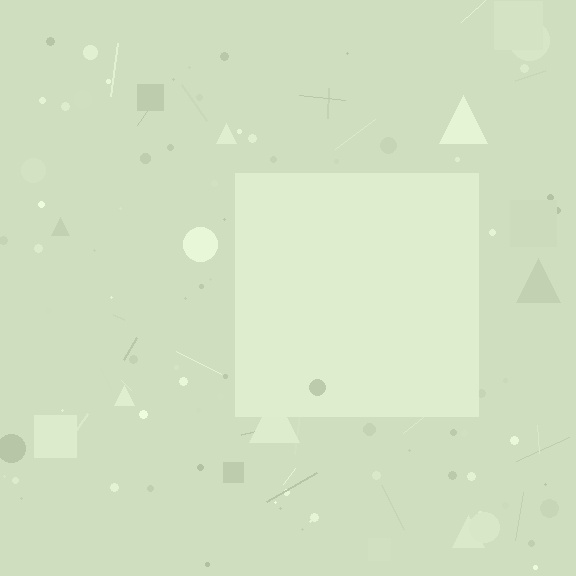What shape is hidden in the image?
A square is hidden in the image.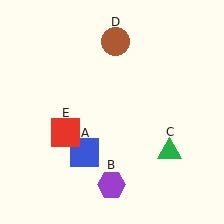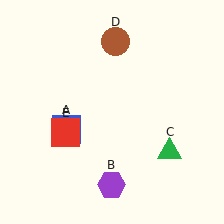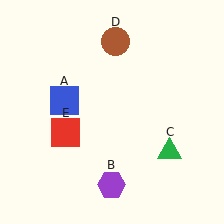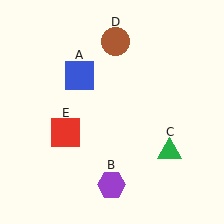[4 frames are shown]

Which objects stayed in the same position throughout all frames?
Purple hexagon (object B) and green triangle (object C) and brown circle (object D) and red square (object E) remained stationary.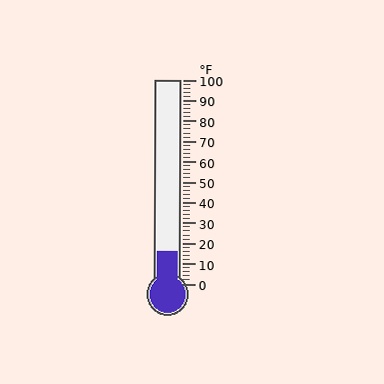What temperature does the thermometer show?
The thermometer shows approximately 16°F.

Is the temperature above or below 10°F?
The temperature is above 10°F.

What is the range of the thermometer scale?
The thermometer scale ranges from 0°F to 100°F.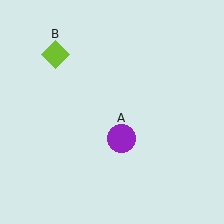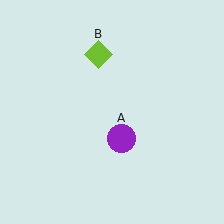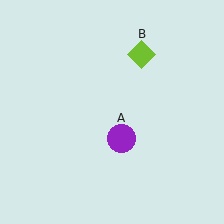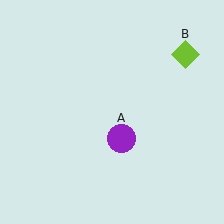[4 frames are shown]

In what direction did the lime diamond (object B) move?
The lime diamond (object B) moved right.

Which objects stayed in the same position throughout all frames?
Purple circle (object A) remained stationary.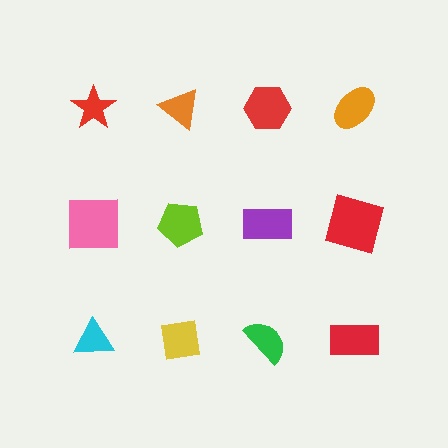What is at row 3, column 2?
A yellow square.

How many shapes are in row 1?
4 shapes.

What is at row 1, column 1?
A red star.